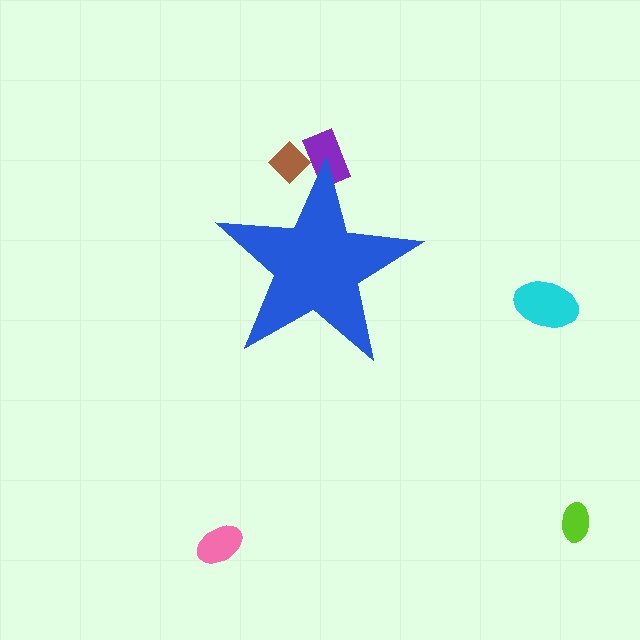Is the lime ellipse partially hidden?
No, the lime ellipse is fully visible.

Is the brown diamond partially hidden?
Yes, the brown diamond is partially hidden behind the blue star.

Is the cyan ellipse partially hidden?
No, the cyan ellipse is fully visible.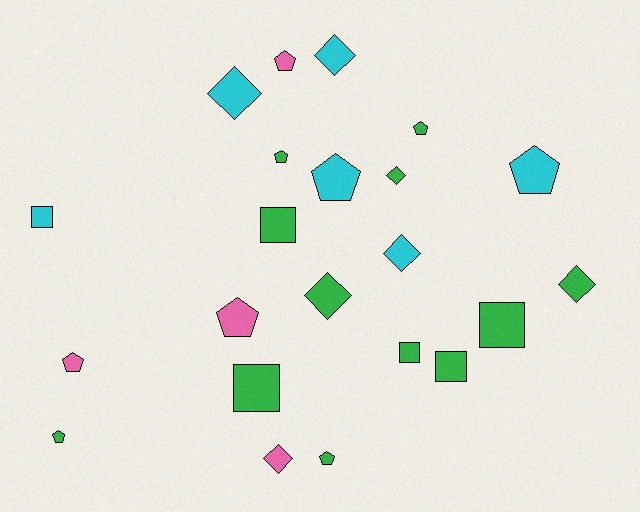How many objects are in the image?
There are 22 objects.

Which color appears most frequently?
Green, with 12 objects.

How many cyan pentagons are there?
There are 2 cyan pentagons.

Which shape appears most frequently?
Pentagon, with 9 objects.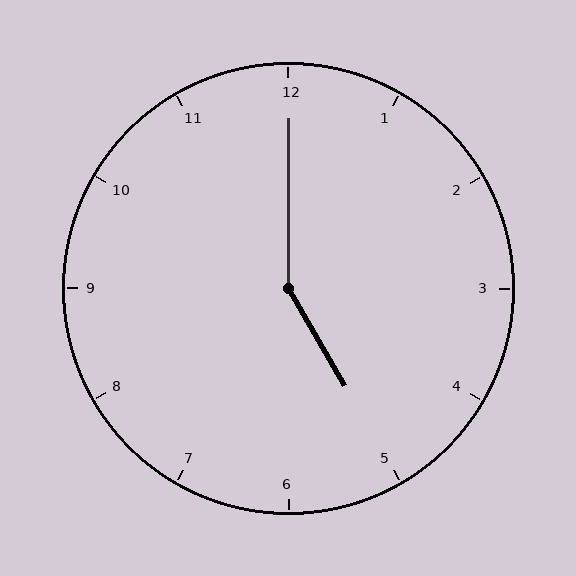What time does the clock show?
5:00.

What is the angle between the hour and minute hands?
Approximately 150 degrees.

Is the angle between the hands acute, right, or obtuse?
It is obtuse.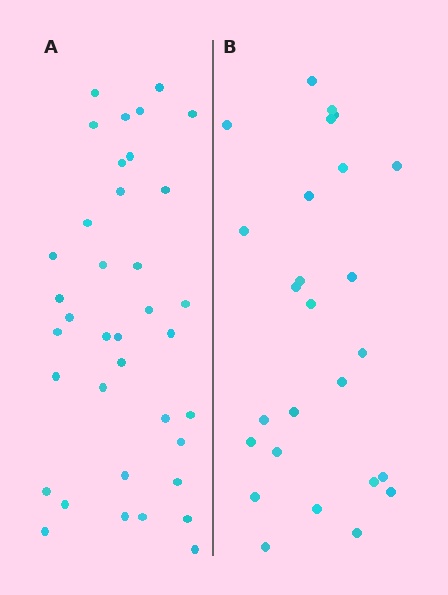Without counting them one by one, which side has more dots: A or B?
Region A (the left region) has more dots.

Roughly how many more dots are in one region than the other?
Region A has roughly 12 or so more dots than region B.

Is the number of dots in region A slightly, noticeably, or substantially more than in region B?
Region A has noticeably more, but not dramatically so. The ratio is roughly 1.4 to 1.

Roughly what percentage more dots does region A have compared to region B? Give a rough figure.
About 40% more.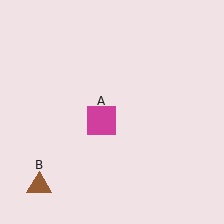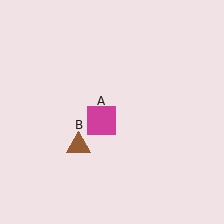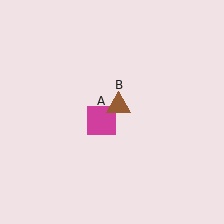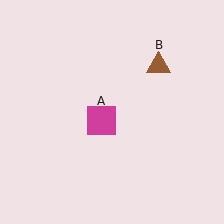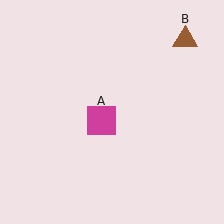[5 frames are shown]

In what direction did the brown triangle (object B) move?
The brown triangle (object B) moved up and to the right.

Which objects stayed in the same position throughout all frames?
Magenta square (object A) remained stationary.